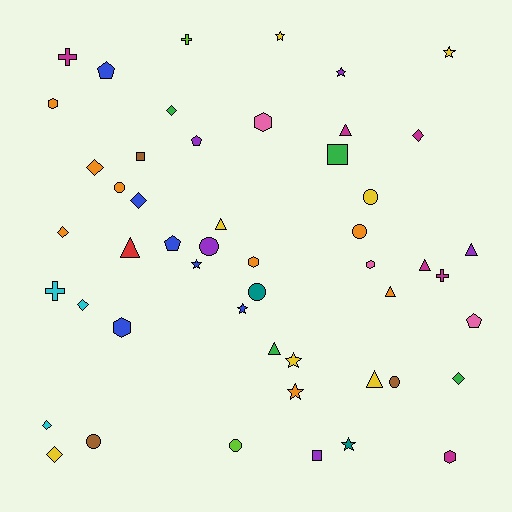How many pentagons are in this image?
There are 4 pentagons.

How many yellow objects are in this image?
There are 7 yellow objects.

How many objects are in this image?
There are 50 objects.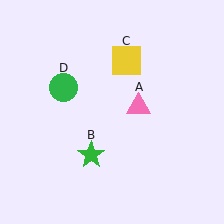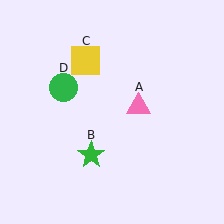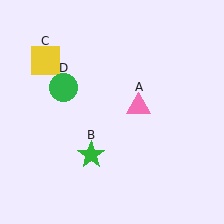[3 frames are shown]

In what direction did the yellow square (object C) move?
The yellow square (object C) moved left.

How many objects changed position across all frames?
1 object changed position: yellow square (object C).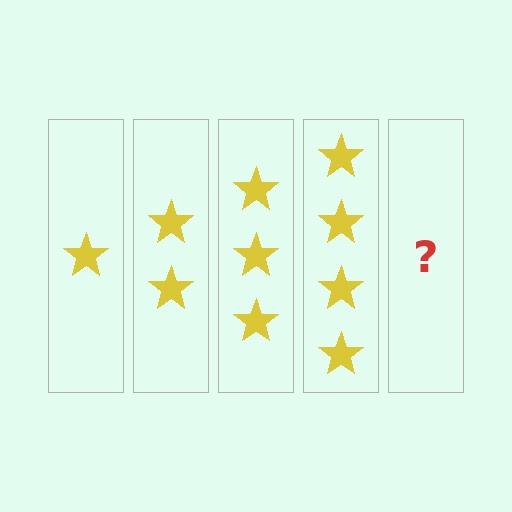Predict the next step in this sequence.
The next step is 5 stars.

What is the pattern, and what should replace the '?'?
The pattern is that each step adds one more star. The '?' should be 5 stars.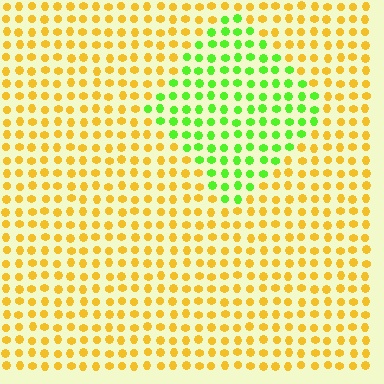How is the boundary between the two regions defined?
The boundary is defined purely by a slight shift in hue (about 64 degrees). Spacing, size, and orientation are identical on both sides.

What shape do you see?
I see a diamond.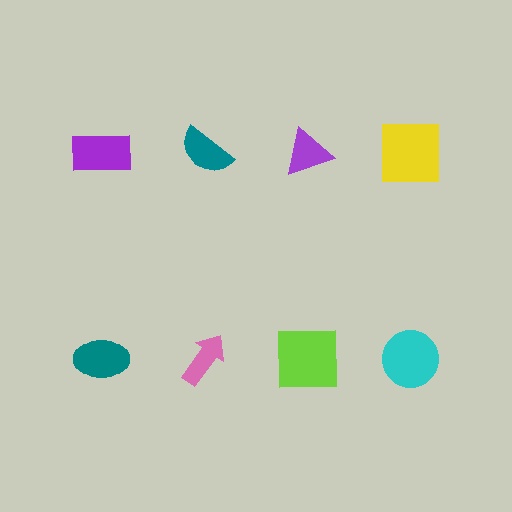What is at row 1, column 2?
A teal semicircle.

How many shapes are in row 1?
4 shapes.